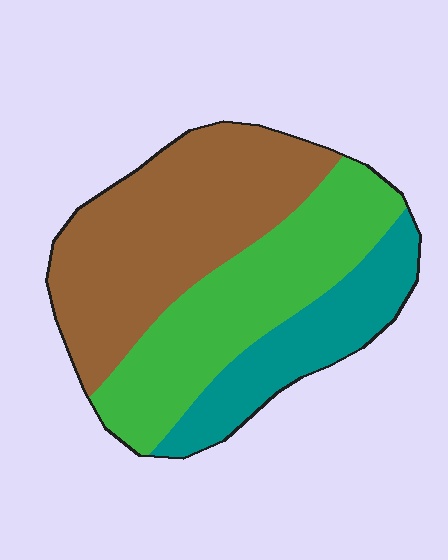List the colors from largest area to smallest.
From largest to smallest: brown, green, teal.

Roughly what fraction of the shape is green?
Green takes up about one third (1/3) of the shape.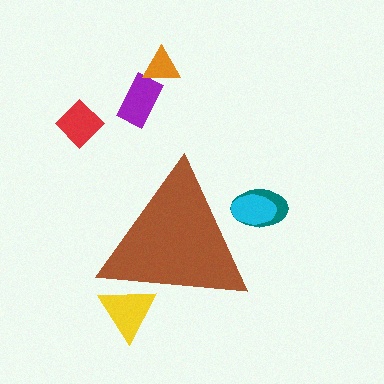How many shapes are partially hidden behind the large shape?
3 shapes are partially hidden.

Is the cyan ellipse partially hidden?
Yes, the cyan ellipse is partially hidden behind the brown triangle.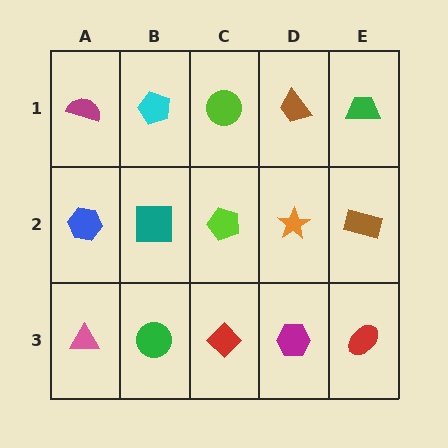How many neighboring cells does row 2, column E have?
3.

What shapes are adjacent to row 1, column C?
A lime pentagon (row 2, column C), a cyan pentagon (row 1, column B), a brown trapezoid (row 1, column D).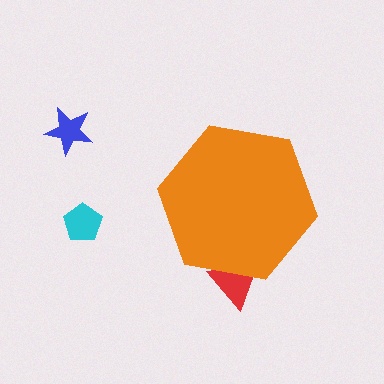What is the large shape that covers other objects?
An orange hexagon.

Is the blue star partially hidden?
No, the blue star is fully visible.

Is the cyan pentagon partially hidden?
No, the cyan pentagon is fully visible.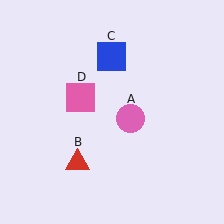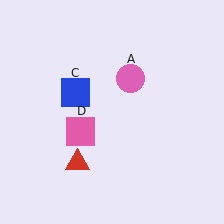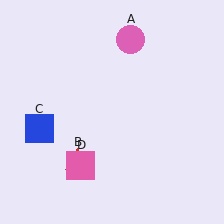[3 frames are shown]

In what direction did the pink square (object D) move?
The pink square (object D) moved down.